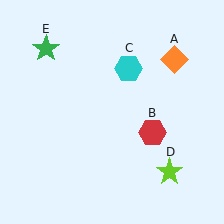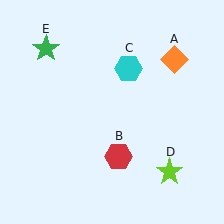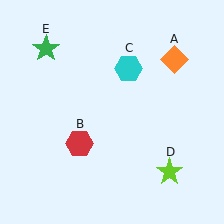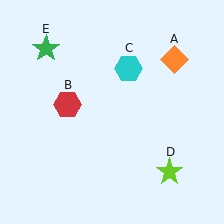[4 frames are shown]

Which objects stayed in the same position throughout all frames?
Orange diamond (object A) and cyan hexagon (object C) and lime star (object D) and green star (object E) remained stationary.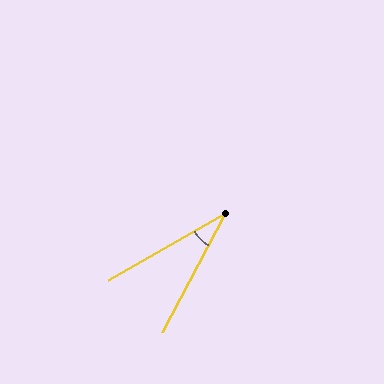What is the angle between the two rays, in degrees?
Approximately 32 degrees.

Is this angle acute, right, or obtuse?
It is acute.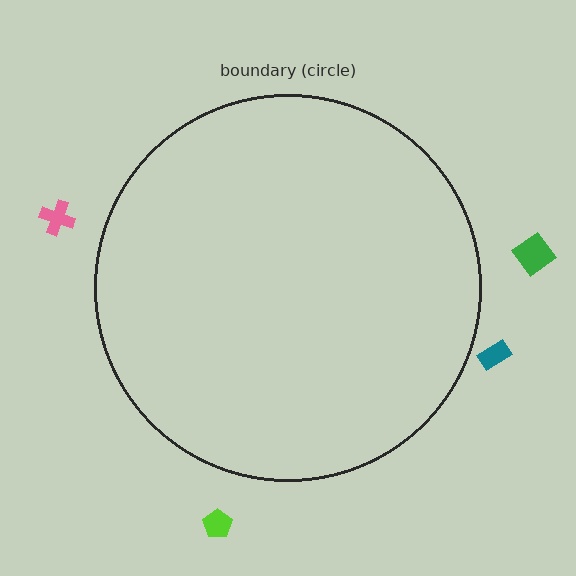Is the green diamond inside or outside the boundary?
Outside.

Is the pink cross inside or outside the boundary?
Outside.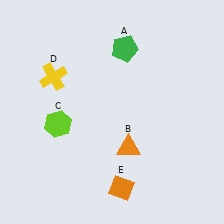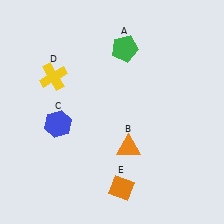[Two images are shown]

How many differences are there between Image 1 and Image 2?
There is 1 difference between the two images.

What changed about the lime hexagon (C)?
In Image 1, C is lime. In Image 2, it changed to blue.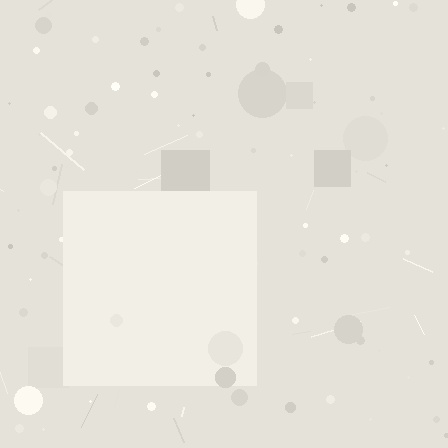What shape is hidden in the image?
A square is hidden in the image.